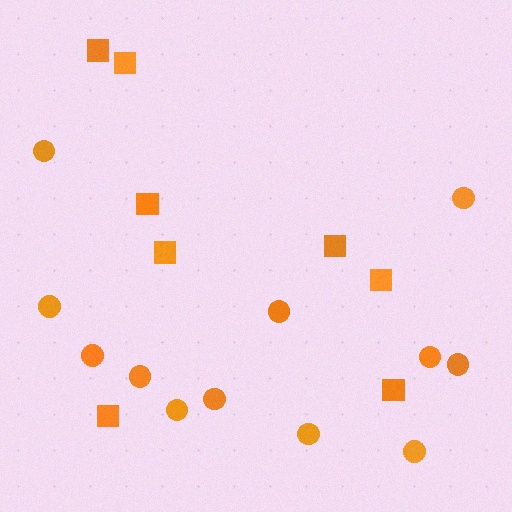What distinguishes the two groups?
There are 2 groups: one group of squares (8) and one group of circles (12).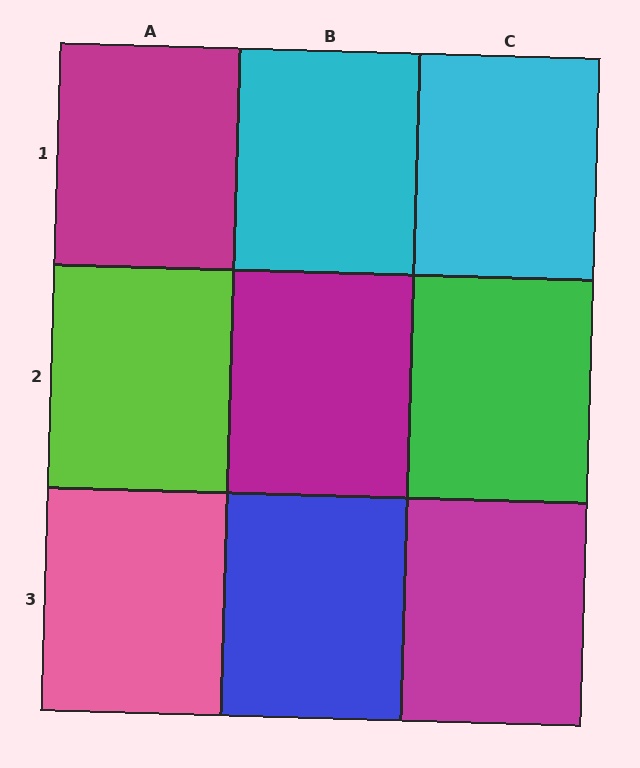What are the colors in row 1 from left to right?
Magenta, cyan, cyan.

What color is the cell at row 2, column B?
Magenta.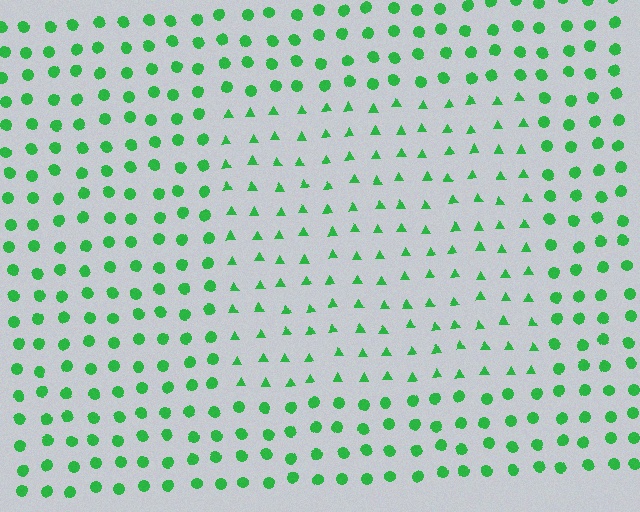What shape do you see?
I see a rectangle.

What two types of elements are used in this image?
The image uses triangles inside the rectangle region and circles outside it.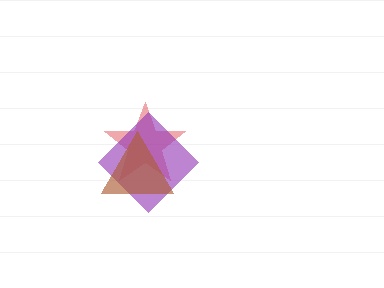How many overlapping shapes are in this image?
There are 3 overlapping shapes in the image.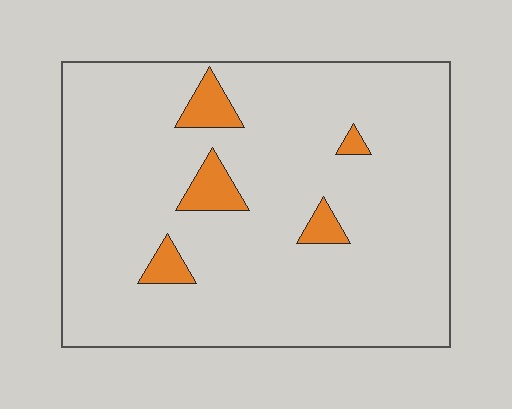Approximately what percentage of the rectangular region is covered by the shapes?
Approximately 5%.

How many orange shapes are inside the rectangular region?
5.